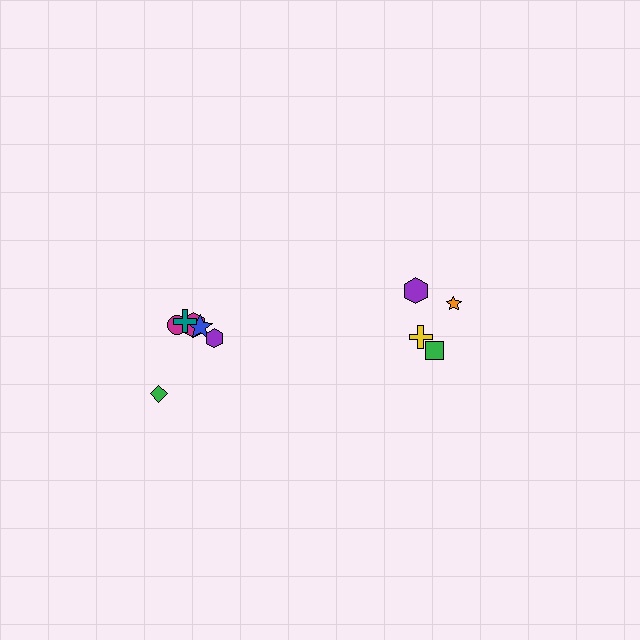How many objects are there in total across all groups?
There are 10 objects.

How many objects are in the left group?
There are 6 objects.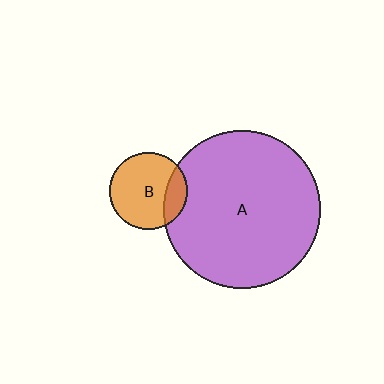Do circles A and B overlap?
Yes.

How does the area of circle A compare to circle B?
Approximately 4.1 times.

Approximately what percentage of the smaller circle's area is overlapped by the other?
Approximately 20%.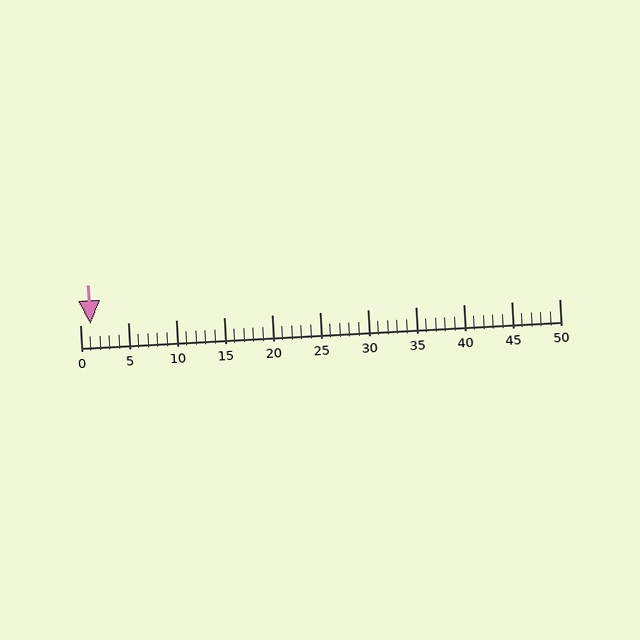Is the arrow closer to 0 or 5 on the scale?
The arrow is closer to 0.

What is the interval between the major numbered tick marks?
The major tick marks are spaced 5 units apart.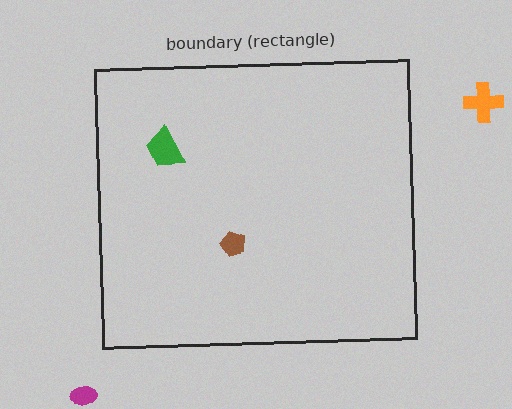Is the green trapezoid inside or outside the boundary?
Inside.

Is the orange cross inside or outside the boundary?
Outside.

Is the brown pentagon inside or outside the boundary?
Inside.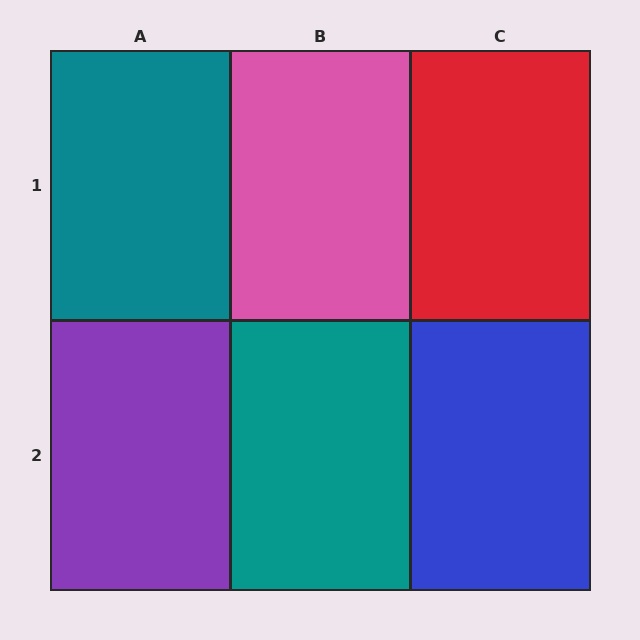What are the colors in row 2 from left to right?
Purple, teal, blue.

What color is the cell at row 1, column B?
Pink.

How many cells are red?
1 cell is red.